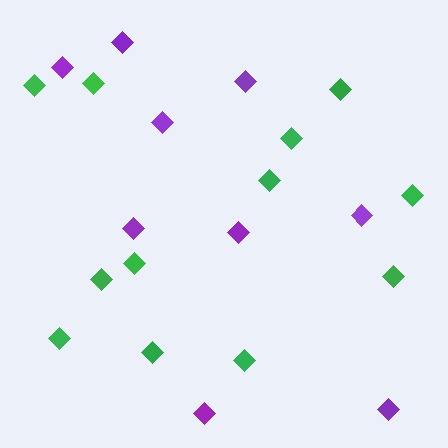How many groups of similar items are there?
There are 2 groups: one group of green diamonds (12) and one group of purple diamonds (9).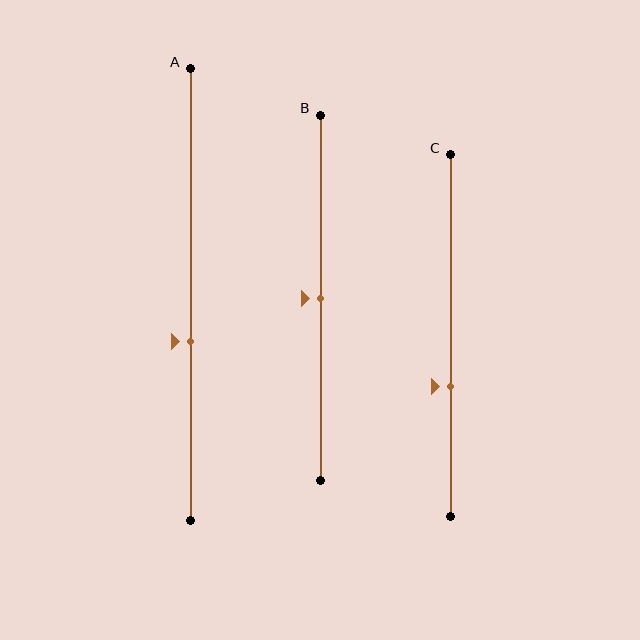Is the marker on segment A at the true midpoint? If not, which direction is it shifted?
No, the marker on segment A is shifted downward by about 10% of the segment length.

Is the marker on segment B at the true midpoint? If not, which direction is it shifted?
Yes, the marker on segment B is at the true midpoint.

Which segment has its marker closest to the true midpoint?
Segment B has its marker closest to the true midpoint.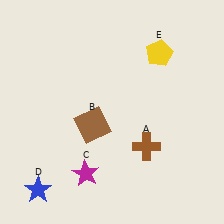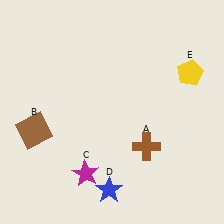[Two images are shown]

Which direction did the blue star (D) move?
The blue star (D) moved right.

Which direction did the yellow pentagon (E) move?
The yellow pentagon (E) moved right.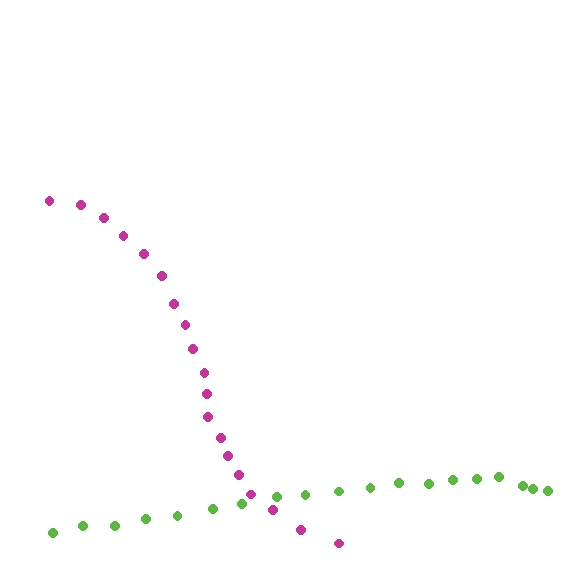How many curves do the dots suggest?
There are 2 distinct paths.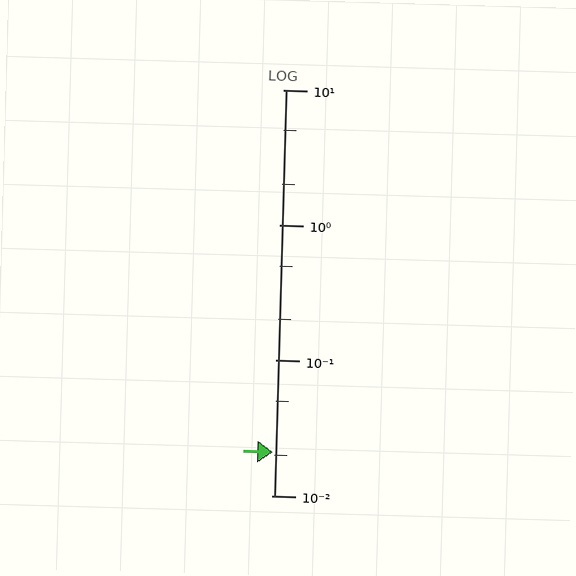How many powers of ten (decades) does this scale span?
The scale spans 3 decades, from 0.01 to 10.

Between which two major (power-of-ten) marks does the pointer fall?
The pointer is between 0.01 and 0.1.